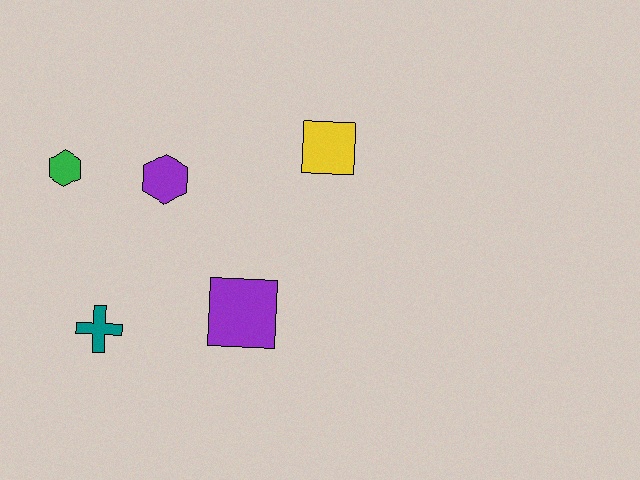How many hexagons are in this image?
There are 2 hexagons.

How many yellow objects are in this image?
There is 1 yellow object.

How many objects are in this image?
There are 5 objects.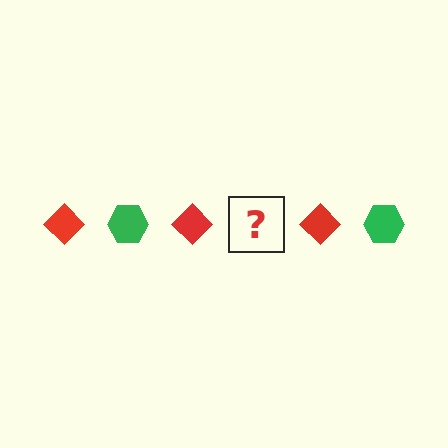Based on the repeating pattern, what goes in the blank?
The blank should be a green hexagon.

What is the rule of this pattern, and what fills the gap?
The rule is that the pattern alternates between red diamond and green hexagon. The gap should be filled with a green hexagon.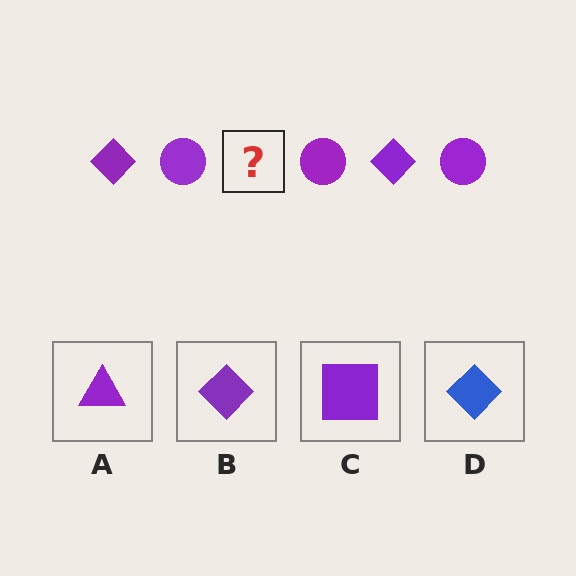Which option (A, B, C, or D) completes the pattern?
B.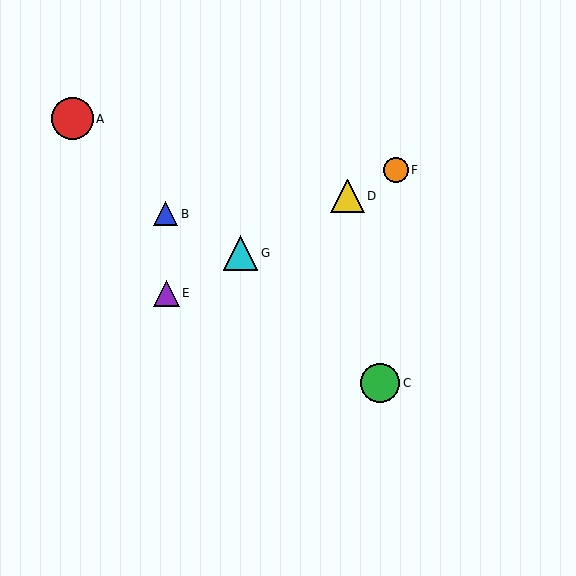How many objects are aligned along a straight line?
4 objects (D, E, F, G) are aligned along a straight line.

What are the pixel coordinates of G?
Object G is at (241, 253).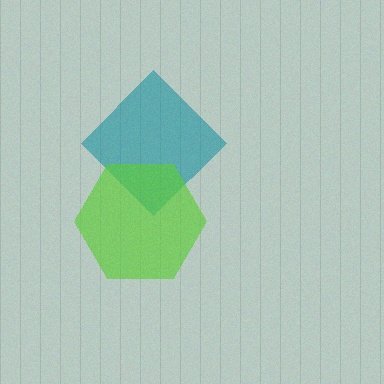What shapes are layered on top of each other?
The layered shapes are: a teal diamond, a lime hexagon.